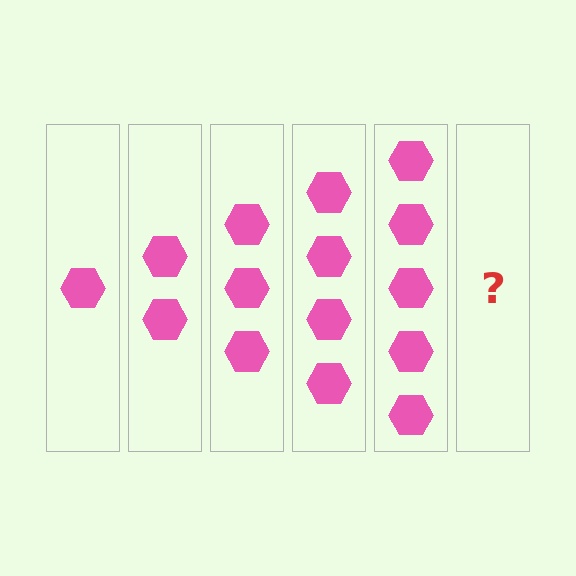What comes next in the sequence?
The next element should be 6 hexagons.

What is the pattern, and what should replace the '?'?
The pattern is that each step adds one more hexagon. The '?' should be 6 hexagons.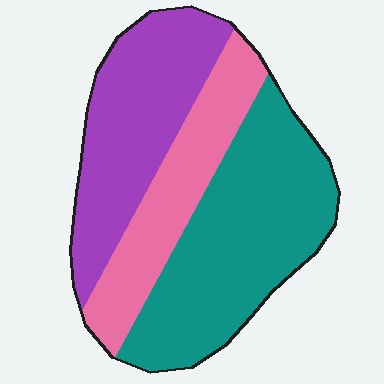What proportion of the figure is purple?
Purple takes up about one third (1/3) of the figure.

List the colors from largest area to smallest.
From largest to smallest: teal, purple, pink.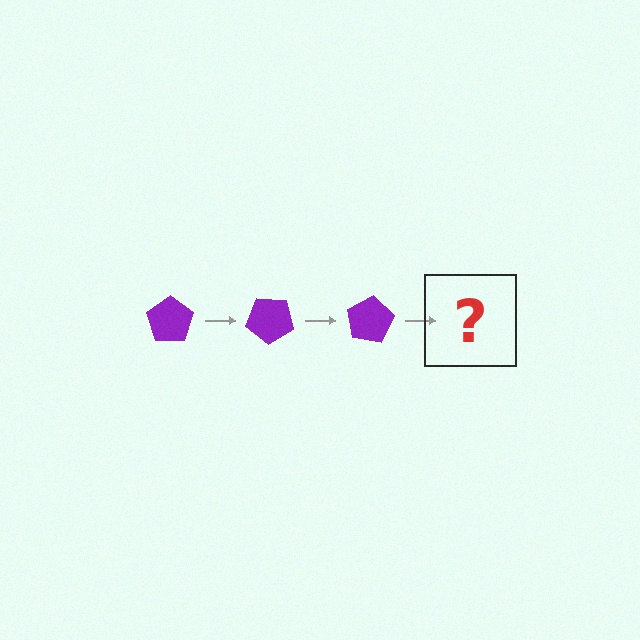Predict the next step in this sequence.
The next step is a purple pentagon rotated 120 degrees.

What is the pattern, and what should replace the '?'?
The pattern is that the pentagon rotates 40 degrees each step. The '?' should be a purple pentagon rotated 120 degrees.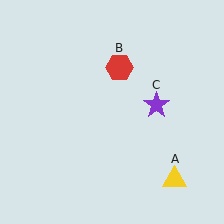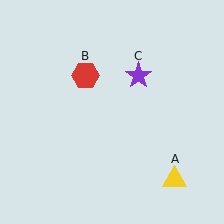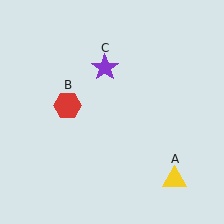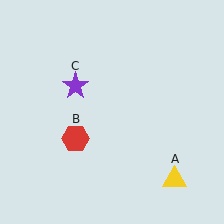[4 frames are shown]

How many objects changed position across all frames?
2 objects changed position: red hexagon (object B), purple star (object C).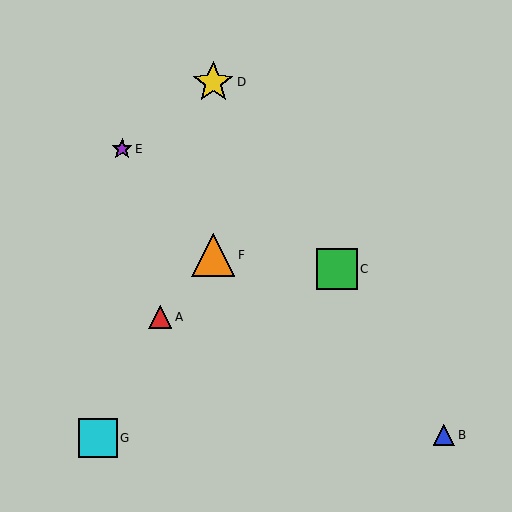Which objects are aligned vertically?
Objects D, F are aligned vertically.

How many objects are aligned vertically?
2 objects (D, F) are aligned vertically.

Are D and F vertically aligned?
Yes, both are at x≈213.